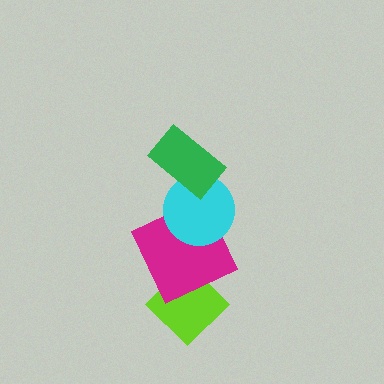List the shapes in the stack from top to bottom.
From top to bottom: the green rectangle, the cyan circle, the magenta square, the lime diamond.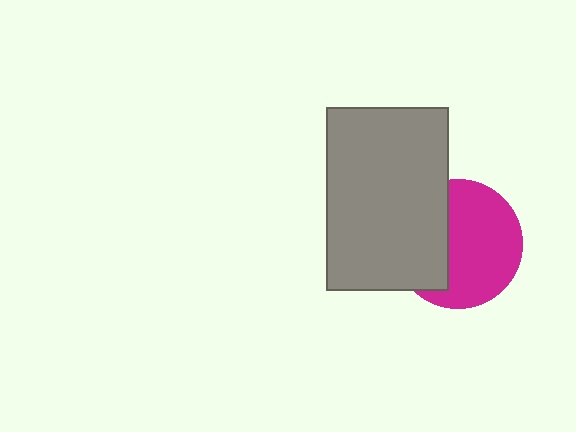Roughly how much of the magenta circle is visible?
About half of it is visible (roughly 61%).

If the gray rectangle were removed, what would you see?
You would see the complete magenta circle.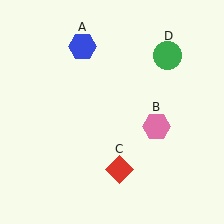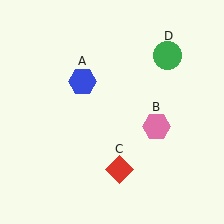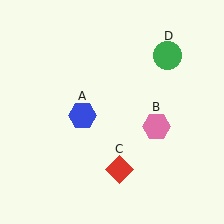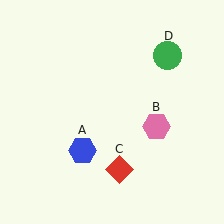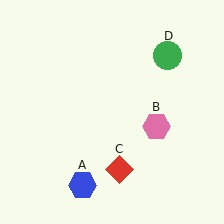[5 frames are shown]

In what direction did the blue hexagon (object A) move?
The blue hexagon (object A) moved down.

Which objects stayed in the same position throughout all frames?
Pink hexagon (object B) and red diamond (object C) and green circle (object D) remained stationary.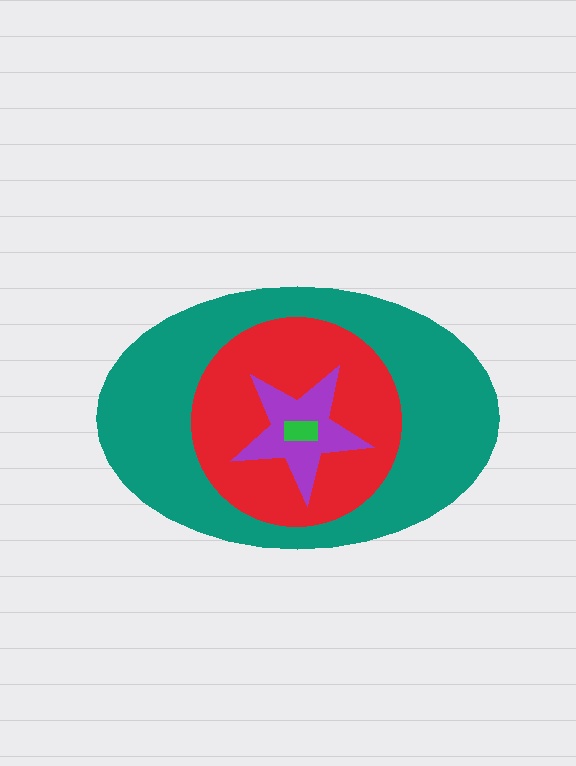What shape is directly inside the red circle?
The purple star.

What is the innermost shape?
The green rectangle.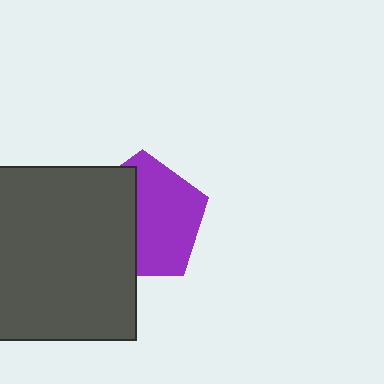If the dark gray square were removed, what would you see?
You would see the complete purple pentagon.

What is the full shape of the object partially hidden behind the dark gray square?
The partially hidden object is a purple pentagon.